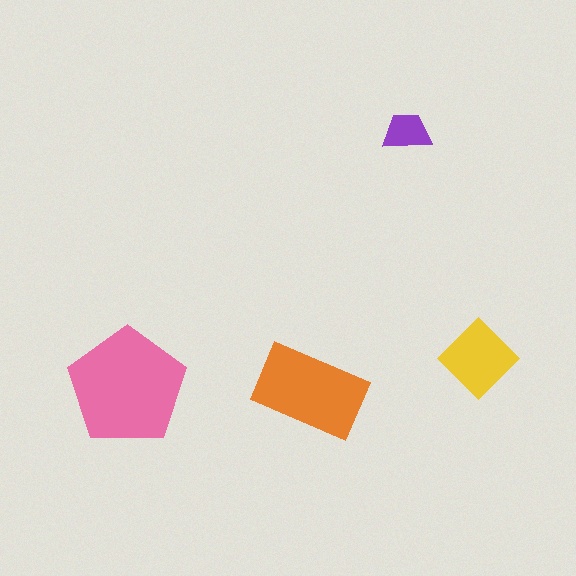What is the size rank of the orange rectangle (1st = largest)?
2nd.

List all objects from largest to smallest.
The pink pentagon, the orange rectangle, the yellow diamond, the purple trapezoid.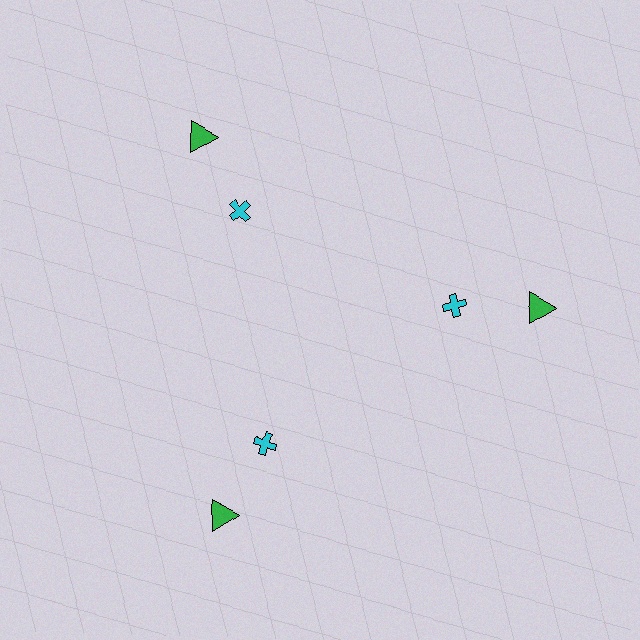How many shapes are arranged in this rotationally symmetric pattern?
There are 6 shapes, arranged in 3 groups of 2.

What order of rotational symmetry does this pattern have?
This pattern has 3-fold rotational symmetry.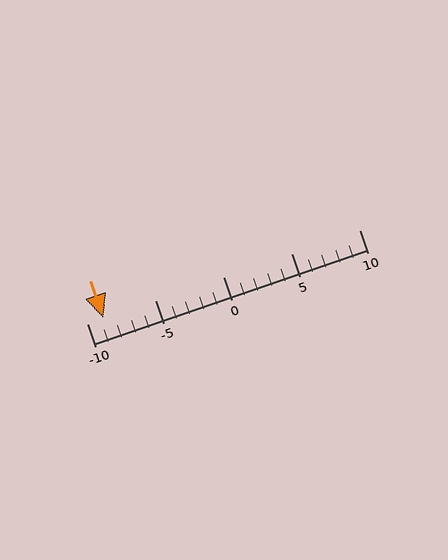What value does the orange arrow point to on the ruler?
The orange arrow points to approximately -9.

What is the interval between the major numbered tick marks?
The major tick marks are spaced 5 units apart.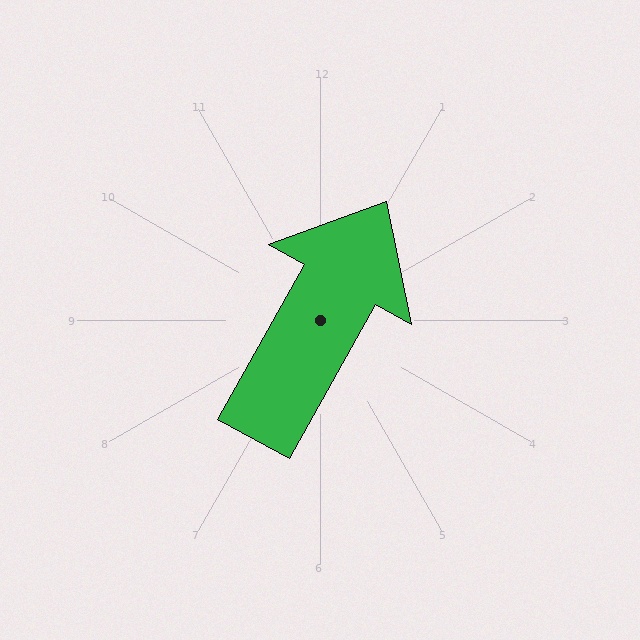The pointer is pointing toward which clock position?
Roughly 1 o'clock.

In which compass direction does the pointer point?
Northeast.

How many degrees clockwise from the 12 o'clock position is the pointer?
Approximately 29 degrees.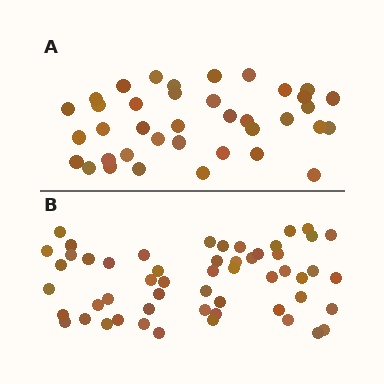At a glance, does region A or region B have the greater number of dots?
Region B (the bottom region) has more dots.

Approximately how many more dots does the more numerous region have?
Region B has approximately 15 more dots than region A.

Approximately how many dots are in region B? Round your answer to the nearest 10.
About 50 dots. (The exact count is 54, which rounds to 50.)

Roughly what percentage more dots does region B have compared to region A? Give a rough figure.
About 40% more.